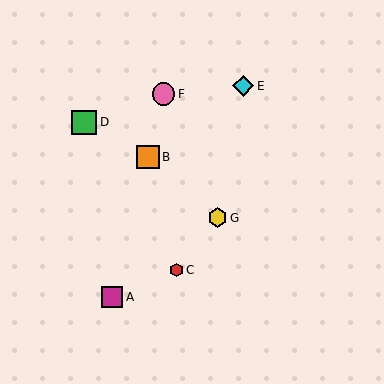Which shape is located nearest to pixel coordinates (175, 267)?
The red hexagon (labeled C) at (177, 270) is nearest to that location.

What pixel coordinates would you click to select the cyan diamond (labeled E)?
Click at (243, 86) to select the cyan diamond E.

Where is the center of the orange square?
The center of the orange square is at (148, 157).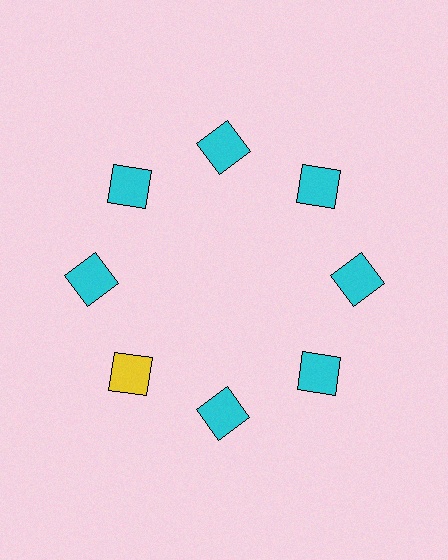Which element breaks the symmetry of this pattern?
The yellow square at roughly the 8 o'clock position breaks the symmetry. All other shapes are cyan squares.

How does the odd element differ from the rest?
It has a different color: yellow instead of cyan.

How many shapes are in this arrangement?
There are 8 shapes arranged in a ring pattern.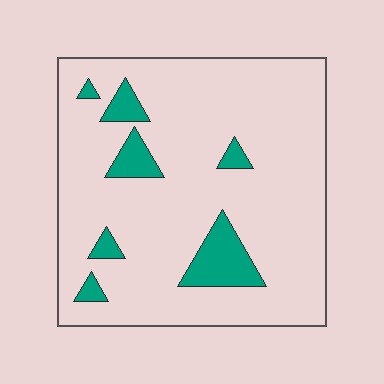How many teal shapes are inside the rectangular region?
7.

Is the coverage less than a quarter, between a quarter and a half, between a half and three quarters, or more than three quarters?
Less than a quarter.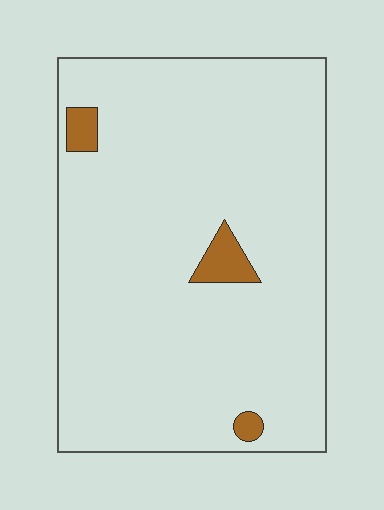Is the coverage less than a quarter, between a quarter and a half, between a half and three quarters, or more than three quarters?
Less than a quarter.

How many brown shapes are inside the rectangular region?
3.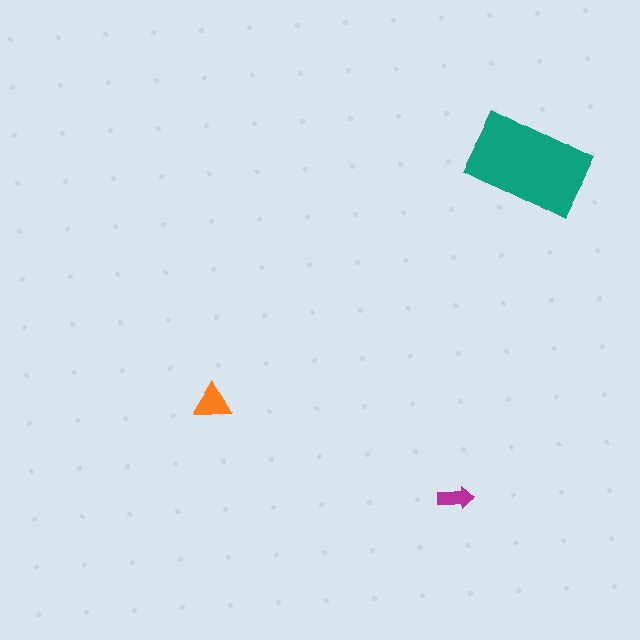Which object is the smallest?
The magenta arrow.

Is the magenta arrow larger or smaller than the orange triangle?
Smaller.